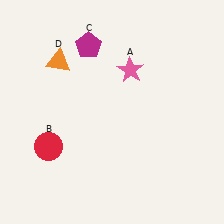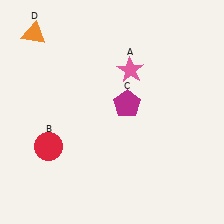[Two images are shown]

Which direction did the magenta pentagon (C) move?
The magenta pentagon (C) moved down.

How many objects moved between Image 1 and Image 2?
2 objects moved between the two images.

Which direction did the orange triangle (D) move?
The orange triangle (D) moved up.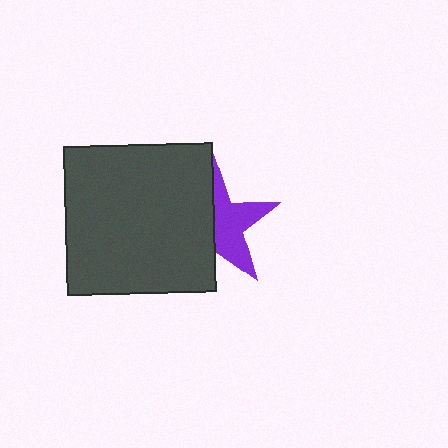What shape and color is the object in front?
The object in front is a dark gray square.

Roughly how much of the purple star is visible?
About half of it is visible (roughly 50%).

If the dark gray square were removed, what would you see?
You would see the complete purple star.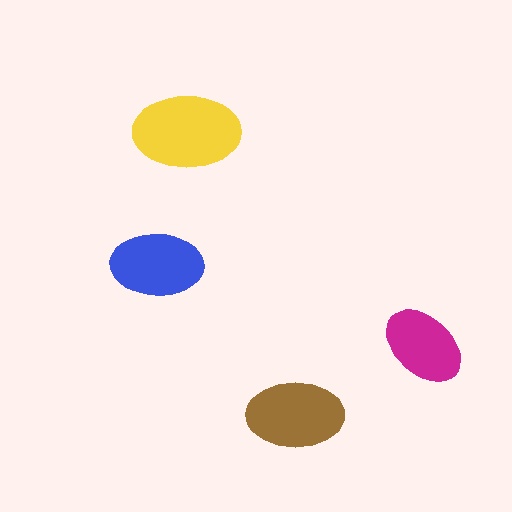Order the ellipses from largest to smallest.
the yellow one, the brown one, the blue one, the magenta one.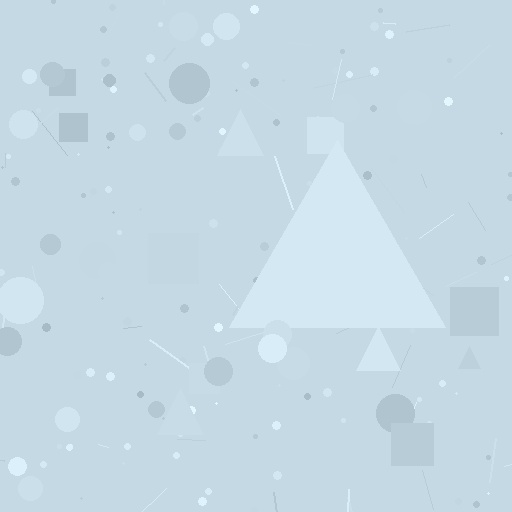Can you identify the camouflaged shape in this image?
The camouflaged shape is a triangle.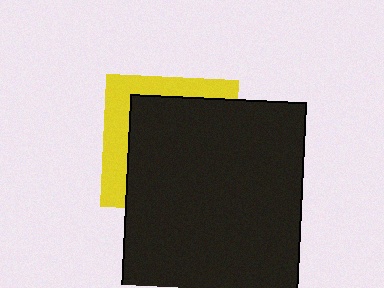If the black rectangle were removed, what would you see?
You would see the complete yellow square.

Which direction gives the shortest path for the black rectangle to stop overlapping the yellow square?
Moving toward the lower-right gives the shortest separation.